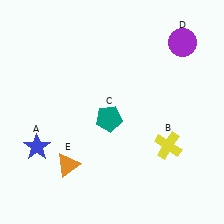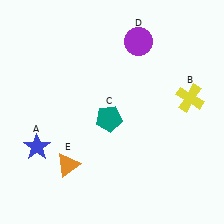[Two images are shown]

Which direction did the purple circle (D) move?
The purple circle (D) moved left.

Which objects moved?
The objects that moved are: the yellow cross (B), the purple circle (D).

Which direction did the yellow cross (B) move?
The yellow cross (B) moved up.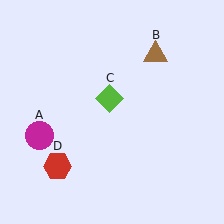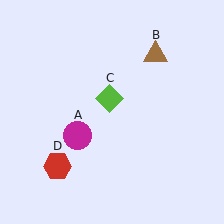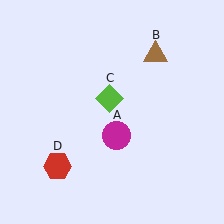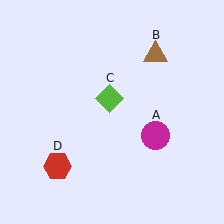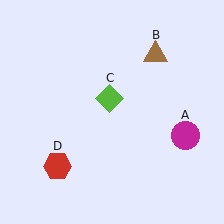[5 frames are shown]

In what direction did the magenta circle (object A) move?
The magenta circle (object A) moved right.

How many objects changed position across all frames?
1 object changed position: magenta circle (object A).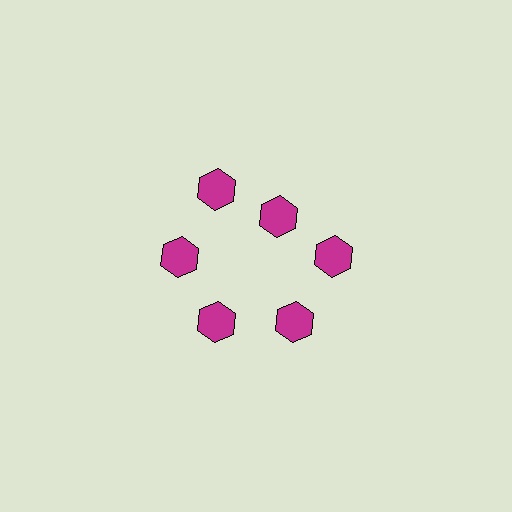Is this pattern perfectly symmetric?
No. The 6 magenta hexagons are arranged in a ring, but one element near the 1 o'clock position is pulled inward toward the center, breaking the 6-fold rotational symmetry.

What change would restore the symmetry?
The symmetry would be restored by moving it outward, back onto the ring so that all 6 hexagons sit at equal angles and equal distance from the center.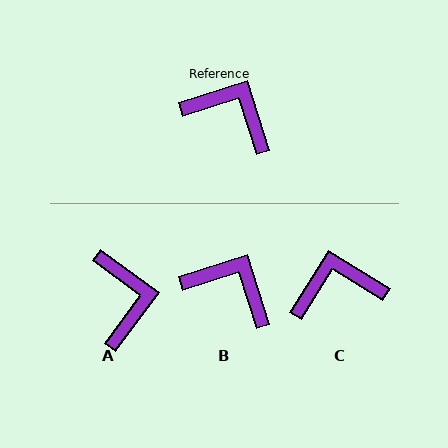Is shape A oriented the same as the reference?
No, it is off by about 54 degrees.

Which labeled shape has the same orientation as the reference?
B.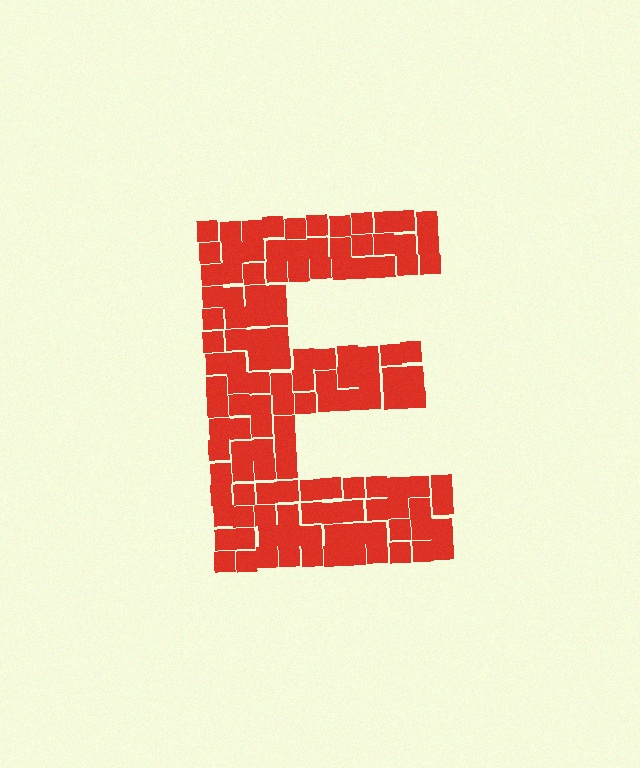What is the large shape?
The large shape is the letter E.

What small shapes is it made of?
It is made of small squares.